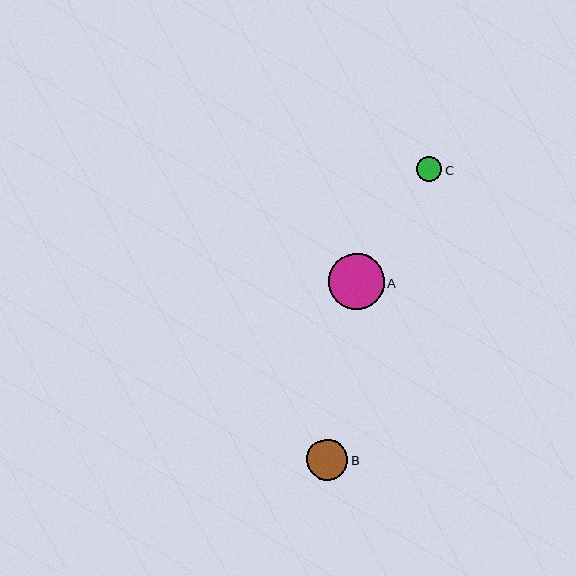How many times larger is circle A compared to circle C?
Circle A is approximately 2.2 times the size of circle C.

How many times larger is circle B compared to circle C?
Circle B is approximately 1.6 times the size of circle C.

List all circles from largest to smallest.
From largest to smallest: A, B, C.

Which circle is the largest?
Circle A is the largest with a size of approximately 55 pixels.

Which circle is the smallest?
Circle C is the smallest with a size of approximately 25 pixels.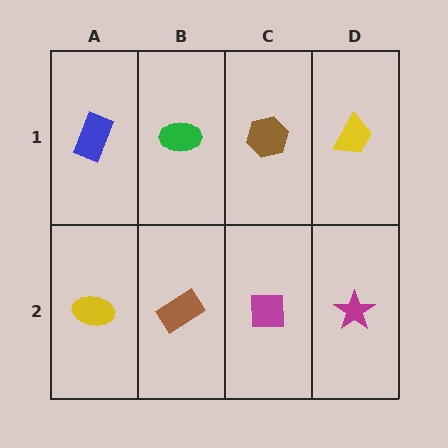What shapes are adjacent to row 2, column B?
A green ellipse (row 1, column B), a yellow ellipse (row 2, column A), a magenta square (row 2, column C).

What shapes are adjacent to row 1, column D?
A magenta star (row 2, column D), a brown hexagon (row 1, column C).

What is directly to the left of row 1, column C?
A green ellipse.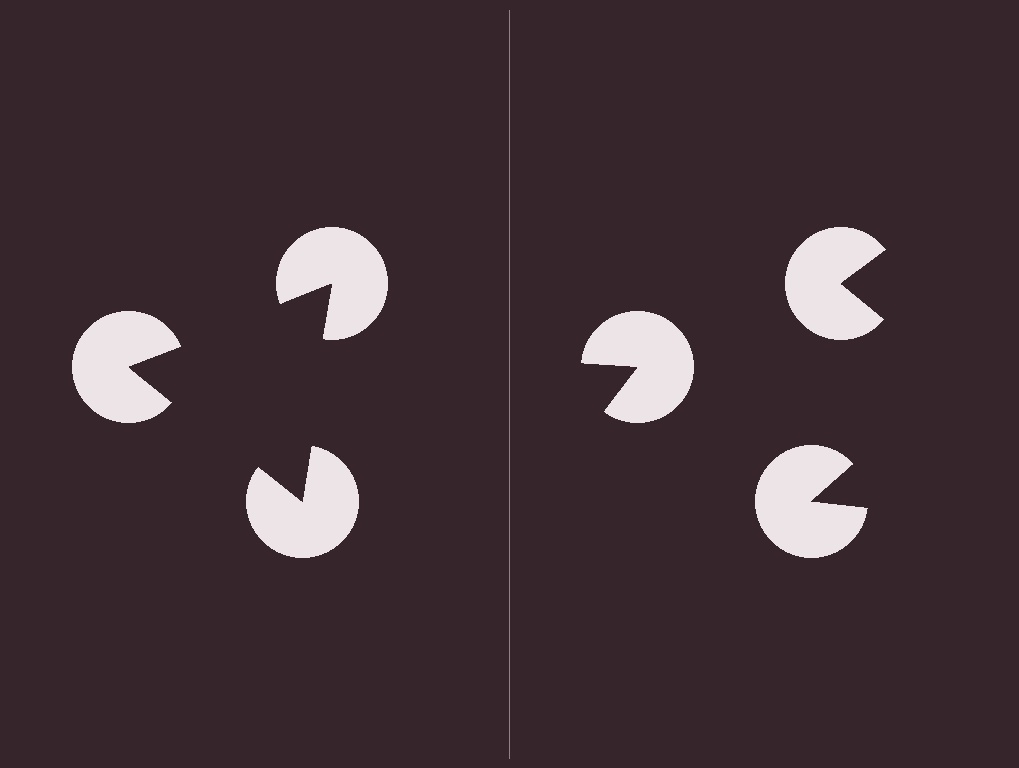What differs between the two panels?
The pac-man discs are positioned identically on both sides; only the wedge orientations differ. On the left they align to a triangle; on the right they are misaligned.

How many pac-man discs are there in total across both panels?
6 — 3 on each side.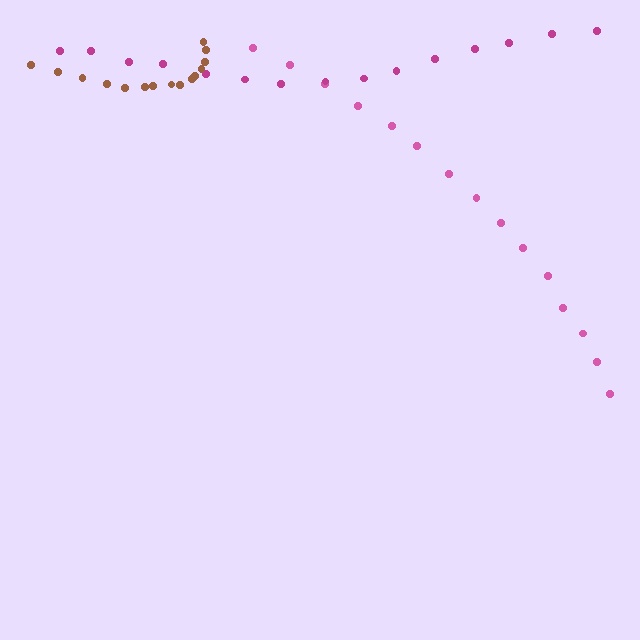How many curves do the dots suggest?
There are 3 distinct paths.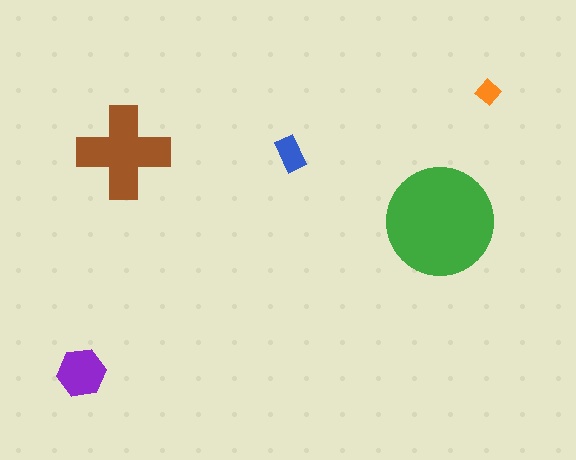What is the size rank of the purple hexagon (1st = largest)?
3rd.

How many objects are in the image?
There are 5 objects in the image.